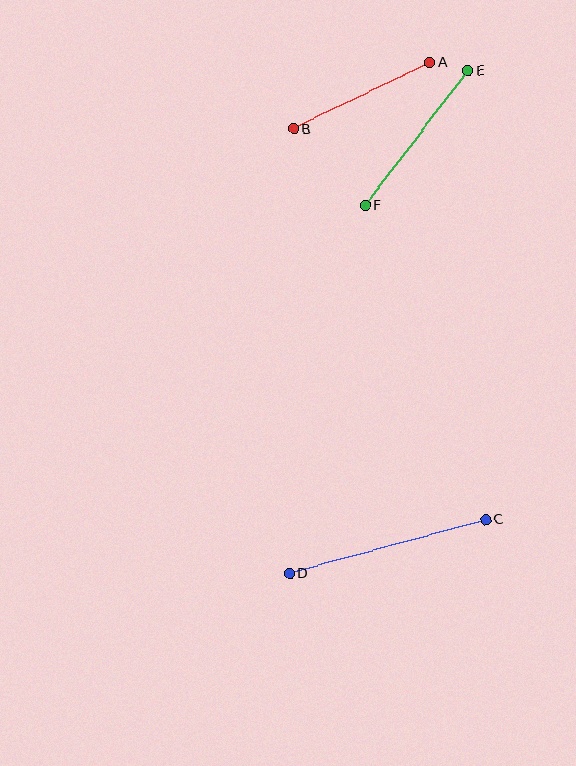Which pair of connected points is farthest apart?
Points C and D are farthest apart.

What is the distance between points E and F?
The distance is approximately 170 pixels.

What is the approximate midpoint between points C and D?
The midpoint is at approximately (388, 547) pixels.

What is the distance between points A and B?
The distance is approximately 152 pixels.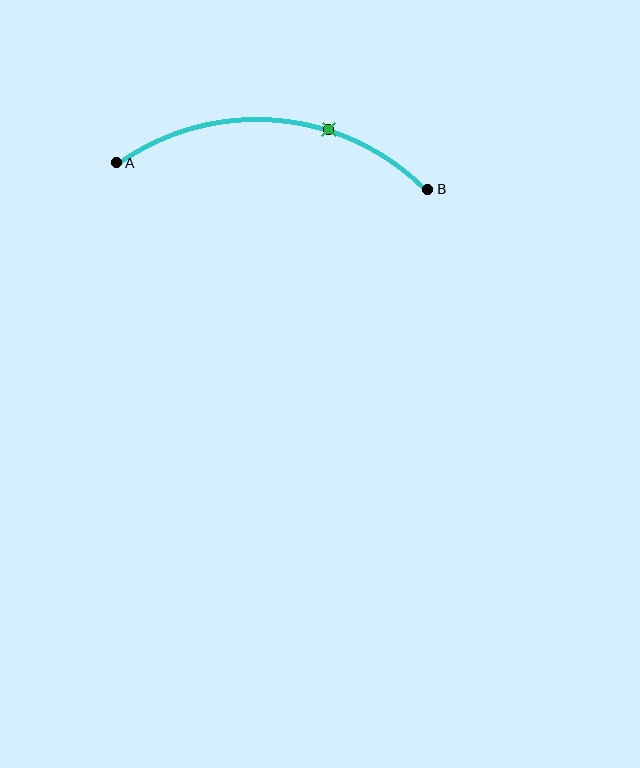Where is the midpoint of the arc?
The arc midpoint is the point on the curve farthest from the straight line joining A and B. It sits above that line.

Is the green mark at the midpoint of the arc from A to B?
No. The green mark lies on the arc but is closer to endpoint B. The arc midpoint would be at the point on the curve equidistant along the arc from both A and B.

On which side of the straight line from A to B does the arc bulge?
The arc bulges above the straight line connecting A and B.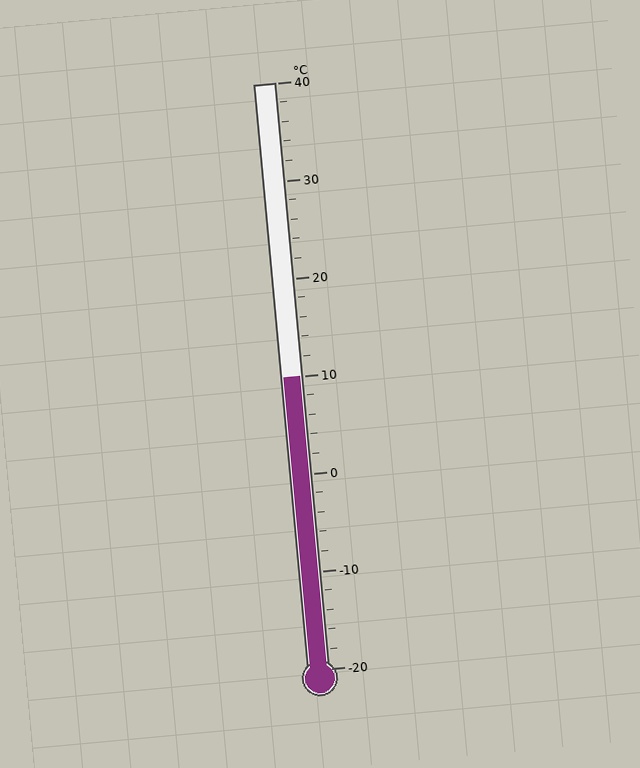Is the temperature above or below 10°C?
The temperature is at 10°C.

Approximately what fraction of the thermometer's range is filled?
The thermometer is filled to approximately 50% of its range.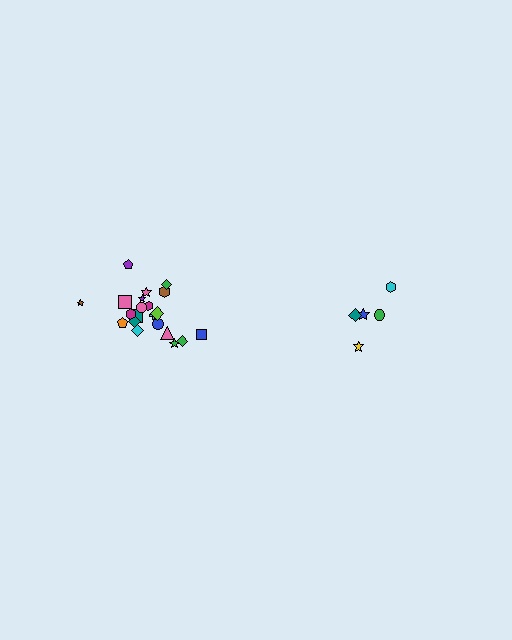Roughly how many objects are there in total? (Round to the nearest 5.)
Roughly 25 objects in total.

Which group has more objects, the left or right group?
The left group.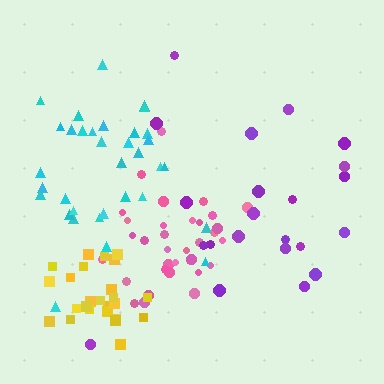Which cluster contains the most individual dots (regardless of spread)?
Pink (34).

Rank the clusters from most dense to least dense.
yellow, pink, cyan, purple.